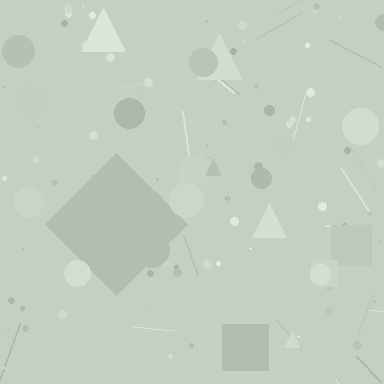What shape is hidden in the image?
A diamond is hidden in the image.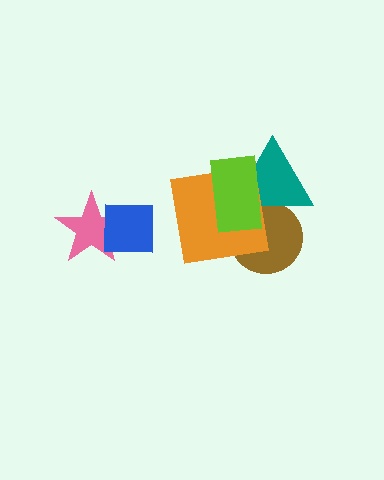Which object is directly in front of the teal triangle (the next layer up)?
The orange square is directly in front of the teal triangle.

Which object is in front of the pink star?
The blue square is in front of the pink star.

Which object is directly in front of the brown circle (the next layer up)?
The teal triangle is directly in front of the brown circle.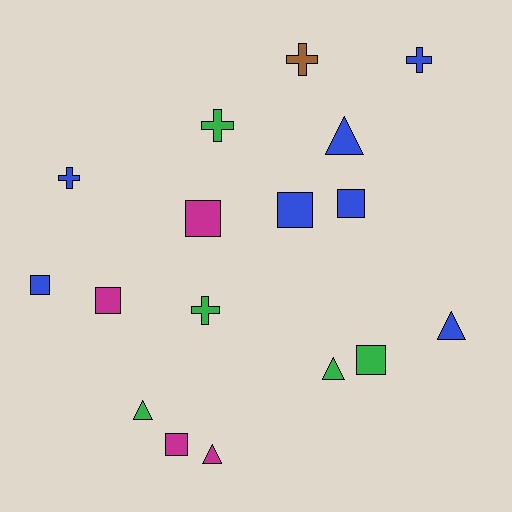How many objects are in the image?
There are 17 objects.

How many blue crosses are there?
There are 2 blue crosses.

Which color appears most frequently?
Blue, with 7 objects.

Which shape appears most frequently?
Square, with 7 objects.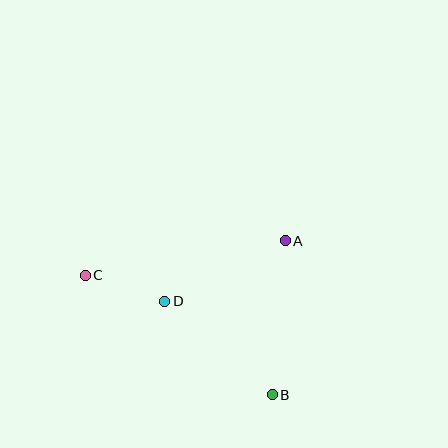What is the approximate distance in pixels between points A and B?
The distance between A and B is approximately 155 pixels.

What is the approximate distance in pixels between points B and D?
The distance between B and D is approximately 143 pixels.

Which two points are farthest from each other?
Points B and C are farthest from each other.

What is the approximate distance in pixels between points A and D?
The distance between A and D is approximately 135 pixels.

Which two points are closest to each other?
Points C and D are closest to each other.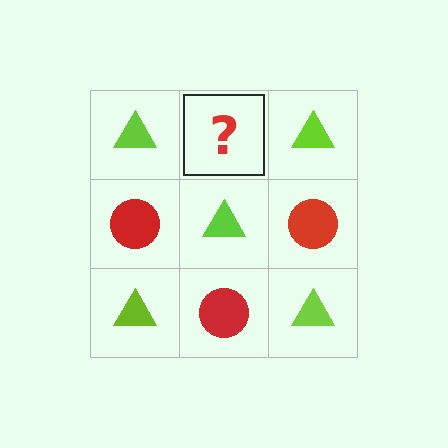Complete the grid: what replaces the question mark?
The question mark should be replaced with a red circle.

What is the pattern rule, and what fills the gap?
The rule is that it alternates lime triangle and red circle in a checkerboard pattern. The gap should be filled with a red circle.